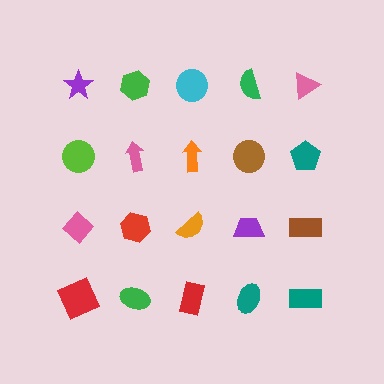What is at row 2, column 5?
A teal pentagon.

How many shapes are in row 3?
5 shapes.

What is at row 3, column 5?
A brown rectangle.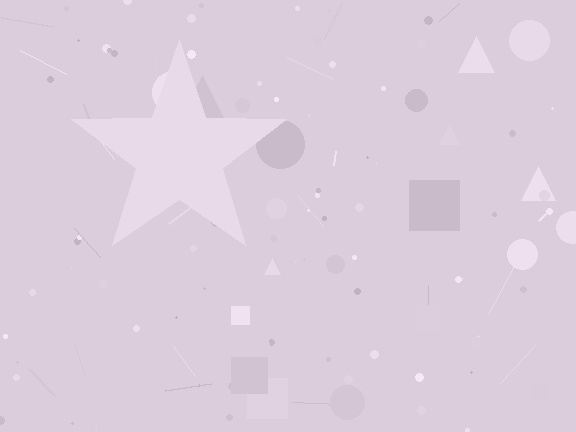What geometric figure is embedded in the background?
A star is embedded in the background.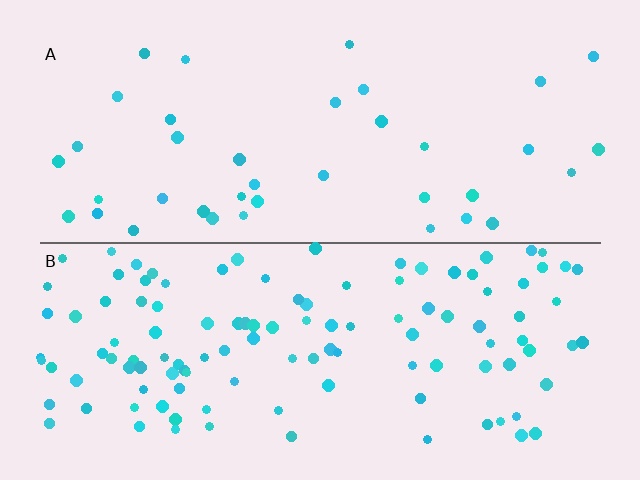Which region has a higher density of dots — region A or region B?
B (the bottom).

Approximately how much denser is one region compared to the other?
Approximately 3.0× — region B over region A.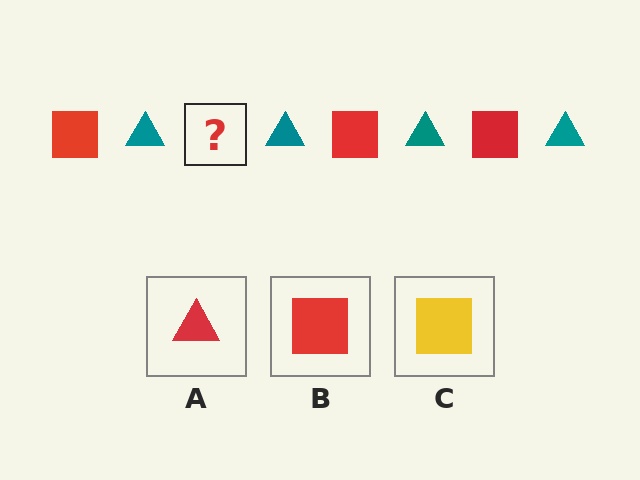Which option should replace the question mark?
Option B.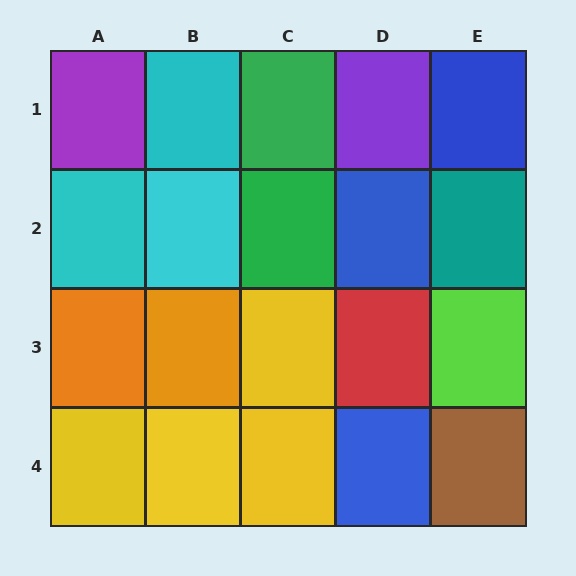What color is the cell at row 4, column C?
Yellow.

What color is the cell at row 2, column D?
Blue.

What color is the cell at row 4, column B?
Yellow.